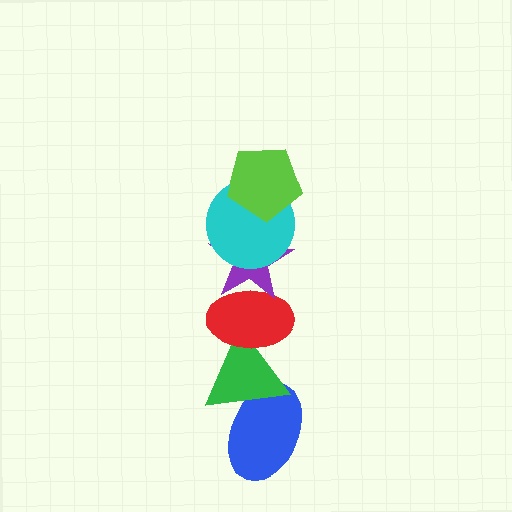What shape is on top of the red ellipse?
The purple star is on top of the red ellipse.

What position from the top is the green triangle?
The green triangle is 5th from the top.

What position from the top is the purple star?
The purple star is 3rd from the top.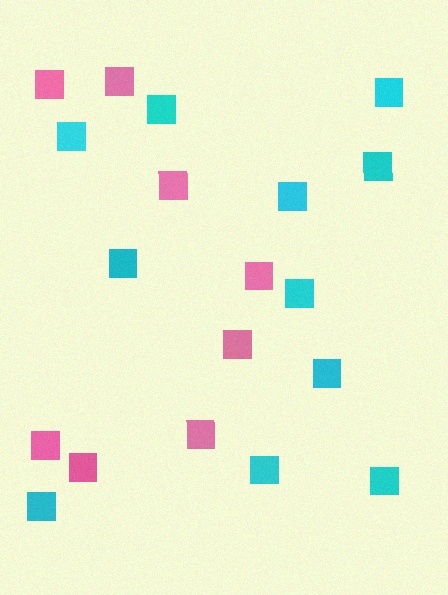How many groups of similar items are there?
There are 2 groups: one group of cyan squares (11) and one group of pink squares (8).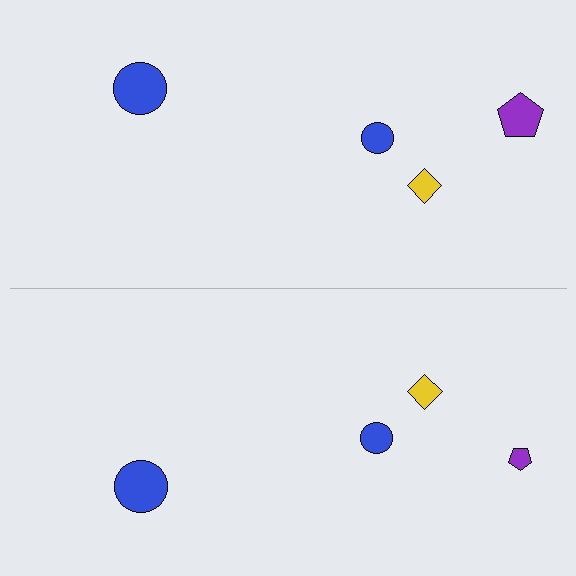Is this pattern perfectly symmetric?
No, the pattern is not perfectly symmetric. The purple pentagon on the bottom side has a different size than its mirror counterpart.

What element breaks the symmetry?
The purple pentagon on the bottom side has a different size than its mirror counterpart.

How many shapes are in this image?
There are 8 shapes in this image.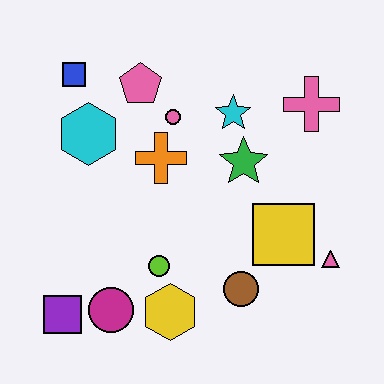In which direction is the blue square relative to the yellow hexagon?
The blue square is above the yellow hexagon.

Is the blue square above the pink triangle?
Yes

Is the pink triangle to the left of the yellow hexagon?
No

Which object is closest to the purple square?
The magenta circle is closest to the purple square.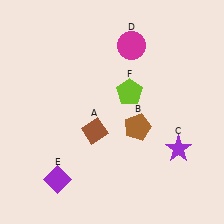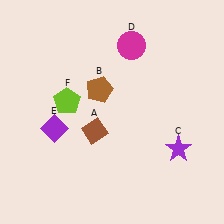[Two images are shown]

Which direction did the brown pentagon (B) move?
The brown pentagon (B) moved left.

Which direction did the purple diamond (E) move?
The purple diamond (E) moved up.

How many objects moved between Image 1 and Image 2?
3 objects moved between the two images.